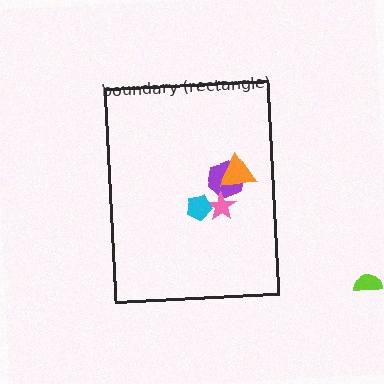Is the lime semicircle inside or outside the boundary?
Outside.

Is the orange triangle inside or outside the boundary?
Inside.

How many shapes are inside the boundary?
4 inside, 1 outside.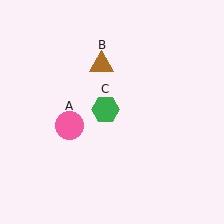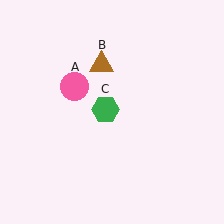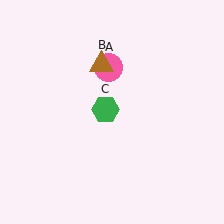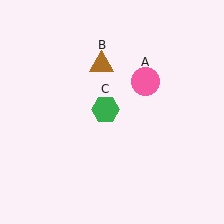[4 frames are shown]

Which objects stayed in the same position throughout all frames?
Brown triangle (object B) and green hexagon (object C) remained stationary.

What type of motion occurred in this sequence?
The pink circle (object A) rotated clockwise around the center of the scene.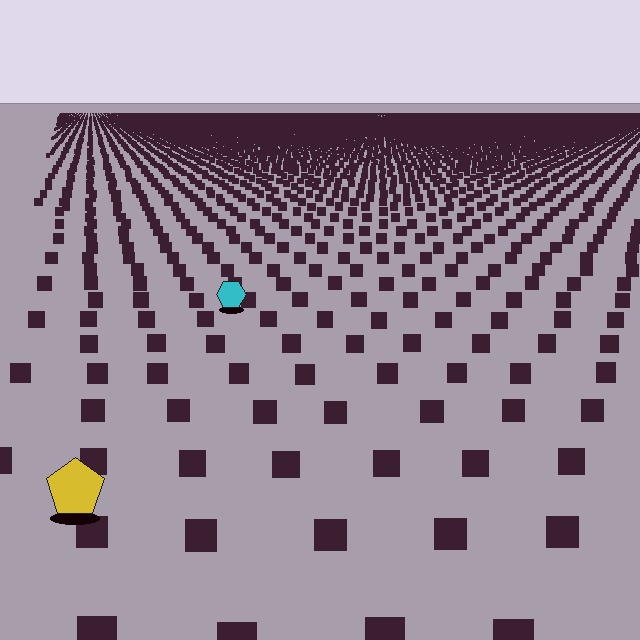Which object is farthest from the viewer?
The cyan hexagon is farthest from the viewer. It appears smaller and the ground texture around it is denser.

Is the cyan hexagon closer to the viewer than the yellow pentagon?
No. The yellow pentagon is closer — you can tell from the texture gradient: the ground texture is coarser near it.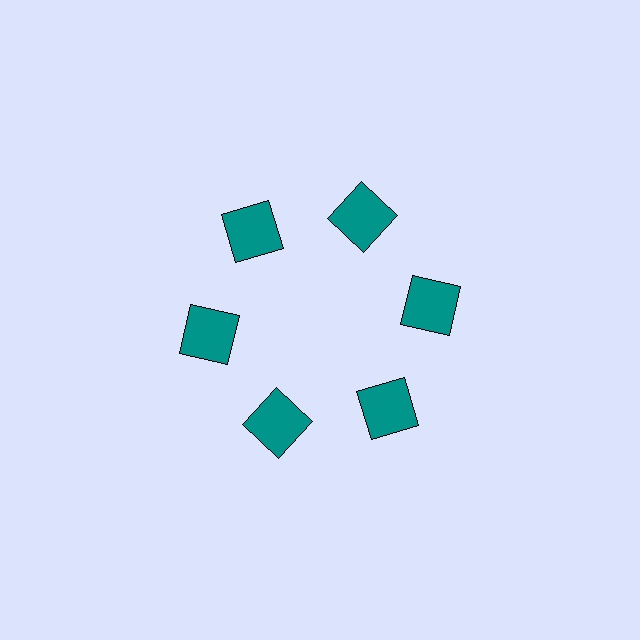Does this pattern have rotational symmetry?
Yes, this pattern has 6-fold rotational symmetry. It looks the same after rotating 60 degrees around the center.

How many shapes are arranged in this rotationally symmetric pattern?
There are 6 shapes, arranged in 6 groups of 1.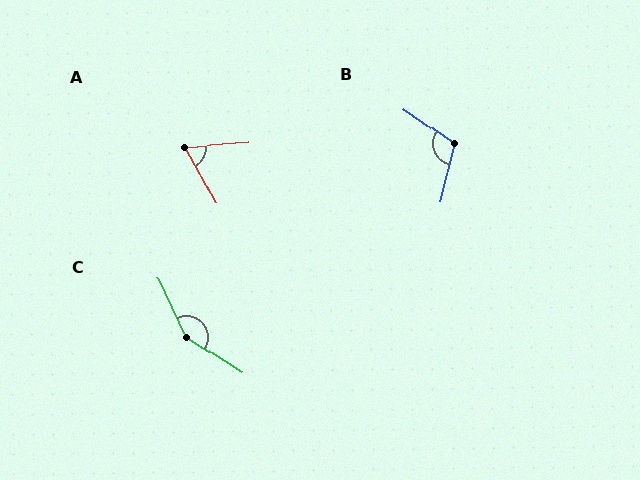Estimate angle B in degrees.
Approximately 111 degrees.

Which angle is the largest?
C, at approximately 148 degrees.